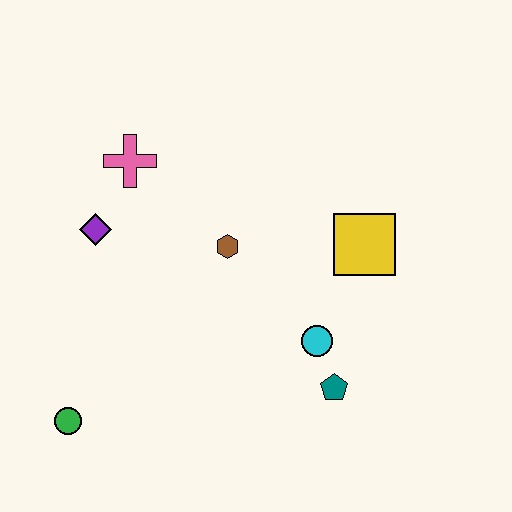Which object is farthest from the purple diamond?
The teal pentagon is farthest from the purple diamond.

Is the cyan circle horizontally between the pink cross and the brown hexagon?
No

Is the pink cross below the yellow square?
No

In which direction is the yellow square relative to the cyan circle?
The yellow square is above the cyan circle.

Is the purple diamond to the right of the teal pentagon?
No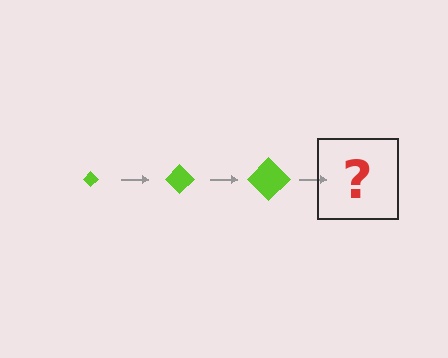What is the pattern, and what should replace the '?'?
The pattern is that the diamond gets progressively larger each step. The '?' should be a lime diamond, larger than the previous one.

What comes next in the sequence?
The next element should be a lime diamond, larger than the previous one.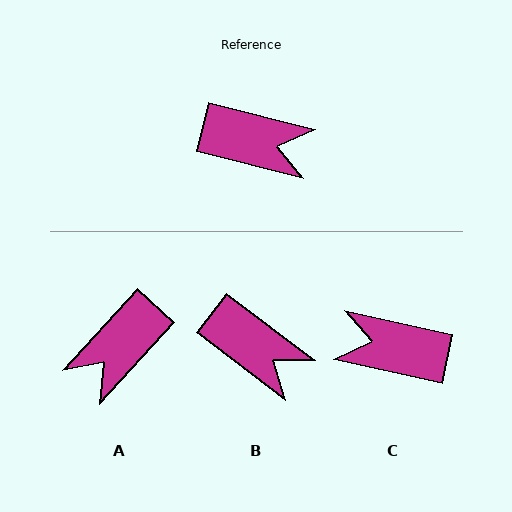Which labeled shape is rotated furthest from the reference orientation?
C, about 178 degrees away.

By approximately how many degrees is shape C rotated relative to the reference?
Approximately 178 degrees clockwise.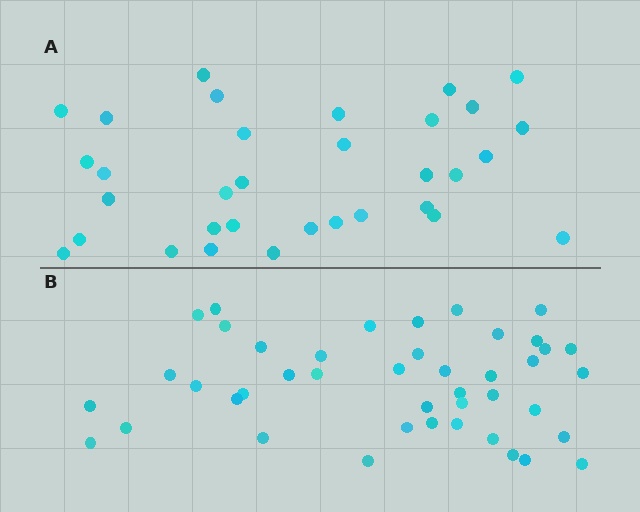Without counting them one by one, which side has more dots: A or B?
Region B (the bottom region) has more dots.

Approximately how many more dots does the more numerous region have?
Region B has roughly 10 or so more dots than region A.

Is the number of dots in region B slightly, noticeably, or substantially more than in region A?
Region B has noticeably more, but not dramatically so. The ratio is roughly 1.3 to 1.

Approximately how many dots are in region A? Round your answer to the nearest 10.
About 30 dots. (The exact count is 33, which rounds to 30.)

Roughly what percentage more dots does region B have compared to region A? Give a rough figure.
About 30% more.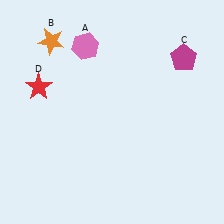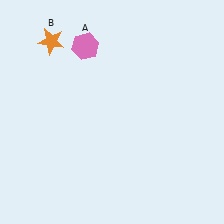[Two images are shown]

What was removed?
The red star (D), the magenta pentagon (C) were removed in Image 2.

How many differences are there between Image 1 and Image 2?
There are 2 differences between the two images.